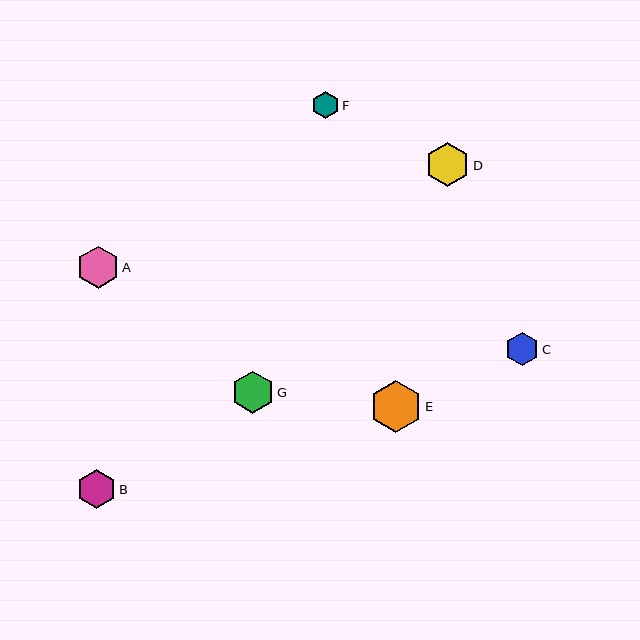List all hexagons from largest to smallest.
From largest to smallest: E, D, A, G, B, C, F.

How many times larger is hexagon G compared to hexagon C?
Hexagon G is approximately 1.3 times the size of hexagon C.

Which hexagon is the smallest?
Hexagon F is the smallest with a size of approximately 27 pixels.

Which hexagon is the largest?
Hexagon E is the largest with a size of approximately 52 pixels.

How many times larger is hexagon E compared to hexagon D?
Hexagon E is approximately 1.2 times the size of hexagon D.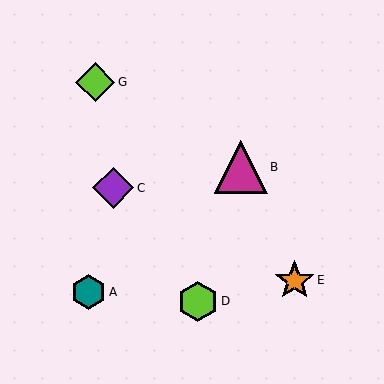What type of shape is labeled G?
Shape G is a lime diamond.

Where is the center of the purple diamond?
The center of the purple diamond is at (113, 188).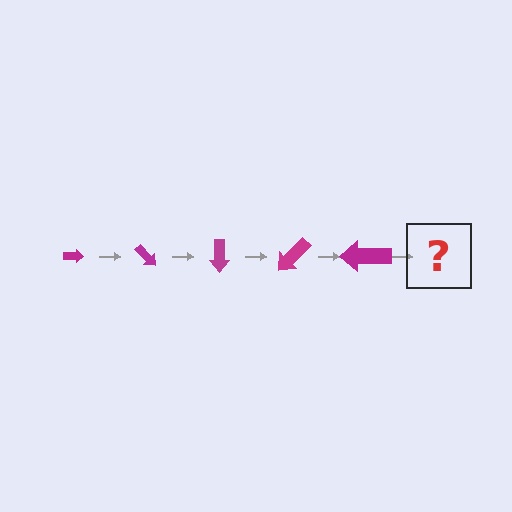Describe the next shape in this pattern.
It should be an arrow, larger than the previous one and rotated 225 degrees from the start.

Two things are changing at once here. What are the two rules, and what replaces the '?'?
The two rules are that the arrow grows larger each step and it rotates 45 degrees each step. The '?' should be an arrow, larger than the previous one and rotated 225 degrees from the start.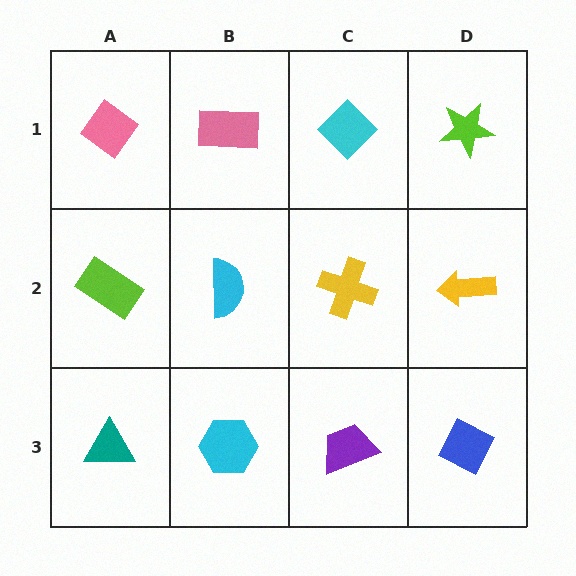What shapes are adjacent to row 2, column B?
A pink rectangle (row 1, column B), a cyan hexagon (row 3, column B), a lime rectangle (row 2, column A), a yellow cross (row 2, column C).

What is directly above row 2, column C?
A cyan diamond.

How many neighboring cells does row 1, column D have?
2.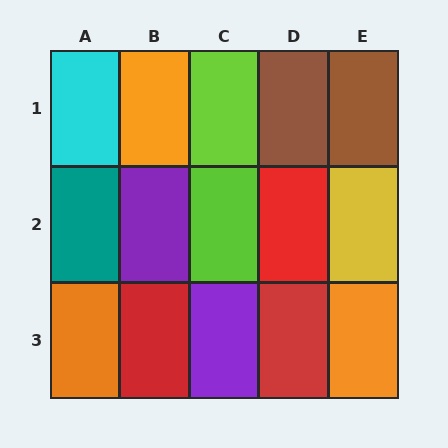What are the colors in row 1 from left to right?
Cyan, orange, lime, brown, brown.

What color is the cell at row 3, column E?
Orange.